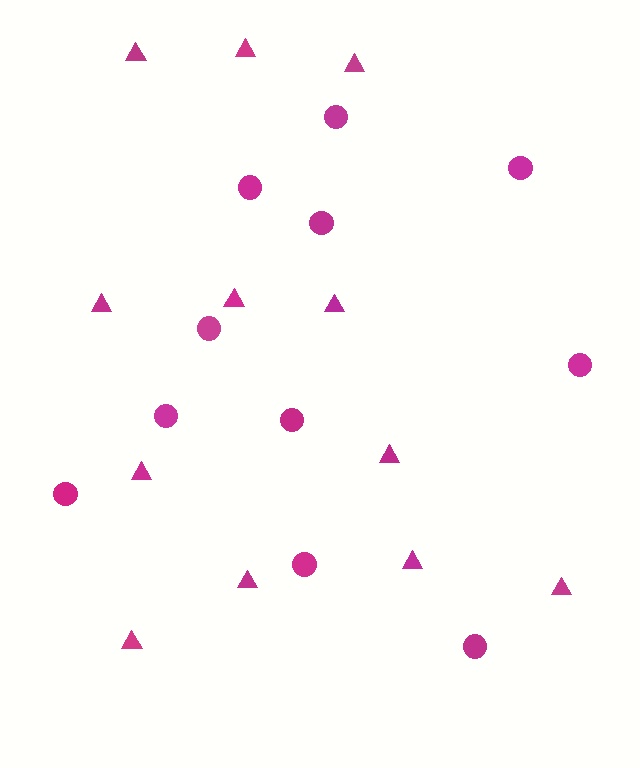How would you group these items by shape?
There are 2 groups: one group of triangles (12) and one group of circles (11).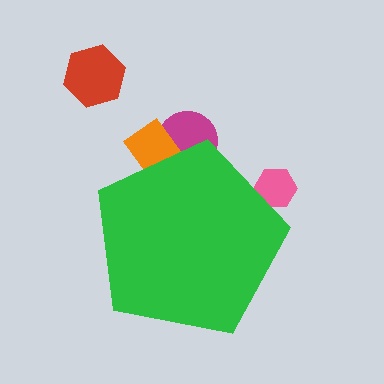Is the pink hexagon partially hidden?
Yes, the pink hexagon is partially hidden behind the green pentagon.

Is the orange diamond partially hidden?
Yes, the orange diamond is partially hidden behind the green pentagon.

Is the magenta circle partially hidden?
Yes, the magenta circle is partially hidden behind the green pentagon.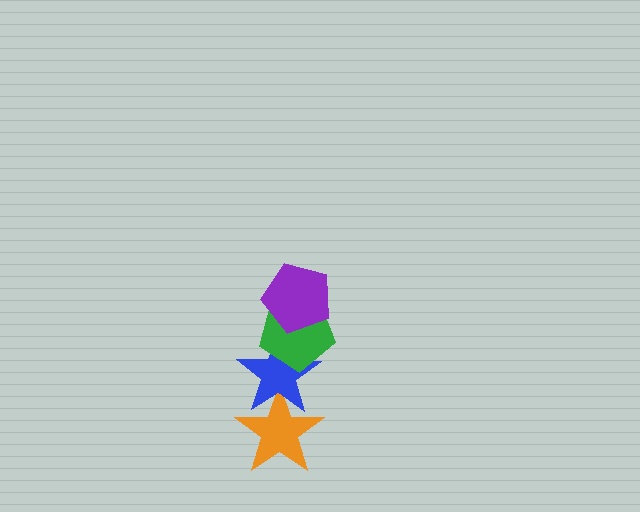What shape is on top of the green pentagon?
The purple pentagon is on top of the green pentagon.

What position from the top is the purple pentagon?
The purple pentagon is 1st from the top.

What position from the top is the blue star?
The blue star is 3rd from the top.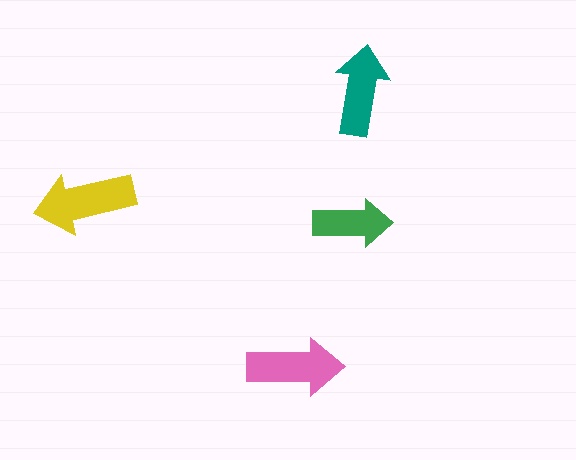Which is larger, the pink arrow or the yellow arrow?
The yellow one.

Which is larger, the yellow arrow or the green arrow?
The yellow one.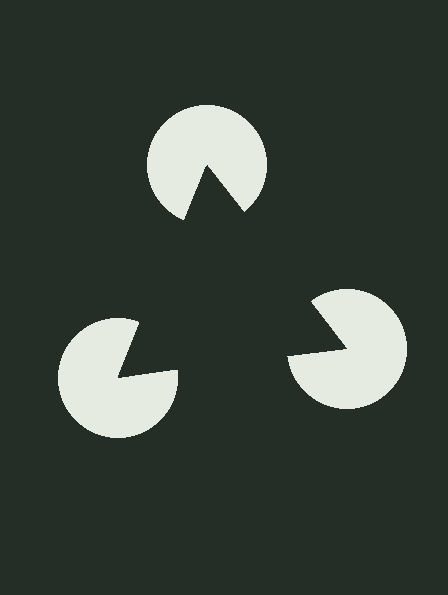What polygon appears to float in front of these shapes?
An illusory triangle — its edges are inferred from the aligned wedge cuts in the pac-man discs, not physically drawn.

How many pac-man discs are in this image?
There are 3 — one at each vertex of the illusory triangle.